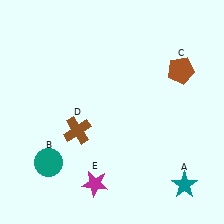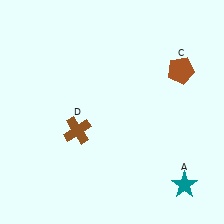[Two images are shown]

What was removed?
The teal circle (B), the magenta star (E) were removed in Image 2.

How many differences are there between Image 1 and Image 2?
There are 2 differences between the two images.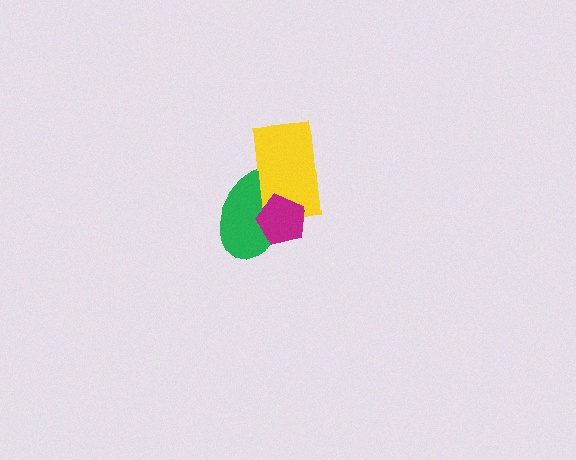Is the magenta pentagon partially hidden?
No, no other shape covers it.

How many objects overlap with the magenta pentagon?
2 objects overlap with the magenta pentagon.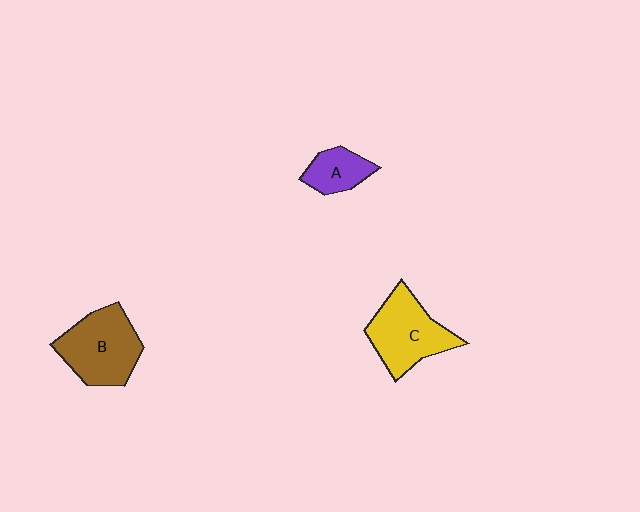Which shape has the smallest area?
Shape A (purple).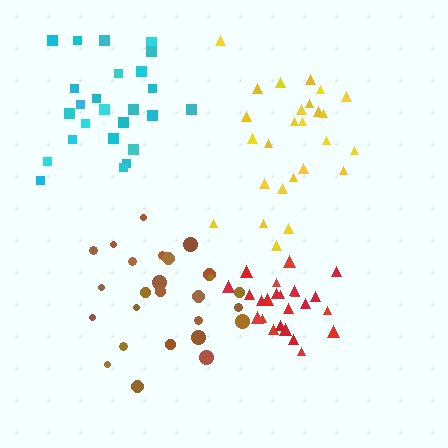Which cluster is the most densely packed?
Red.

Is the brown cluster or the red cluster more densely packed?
Red.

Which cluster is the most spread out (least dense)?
Yellow.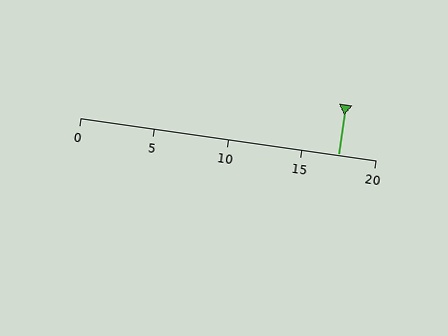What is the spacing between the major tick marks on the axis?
The major ticks are spaced 5 apart.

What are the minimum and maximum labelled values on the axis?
The axis runs from 0 to 20.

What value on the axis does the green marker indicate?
The marker indicates approximately 17.5.